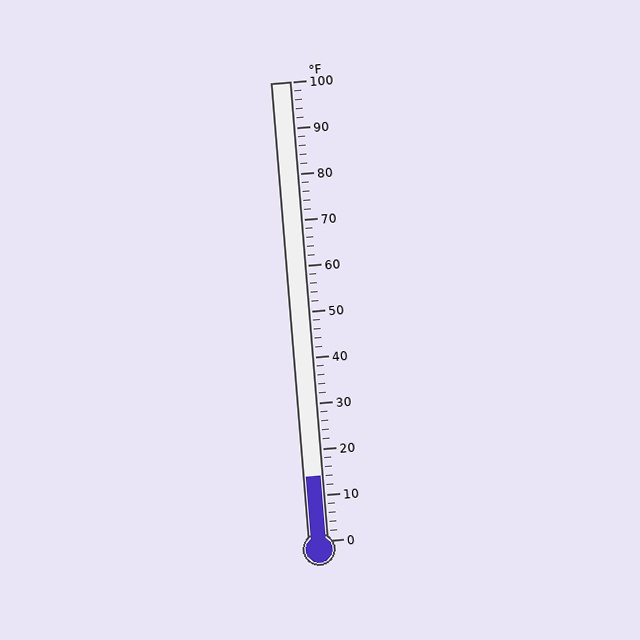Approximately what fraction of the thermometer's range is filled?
The thermometer is filled to approximately 15% of its range.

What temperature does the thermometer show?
The thermometer shows approximately 14°F.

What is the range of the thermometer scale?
The thermometer scale ranges from 0°F to 100°F.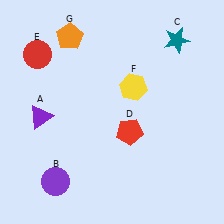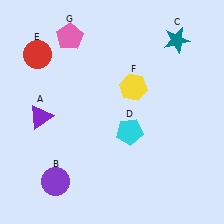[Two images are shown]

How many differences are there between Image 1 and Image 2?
There are 2 differences between the two images.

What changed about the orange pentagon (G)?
In Image 1, G is orange. In Image 2, it changed to pink.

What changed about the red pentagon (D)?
In Image 1, D is red. In Image 2, it changed to cyan.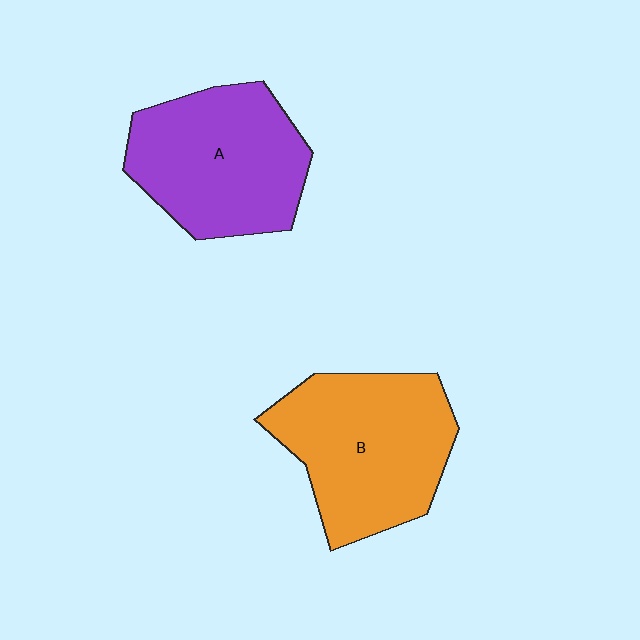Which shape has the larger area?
Shape B (orange).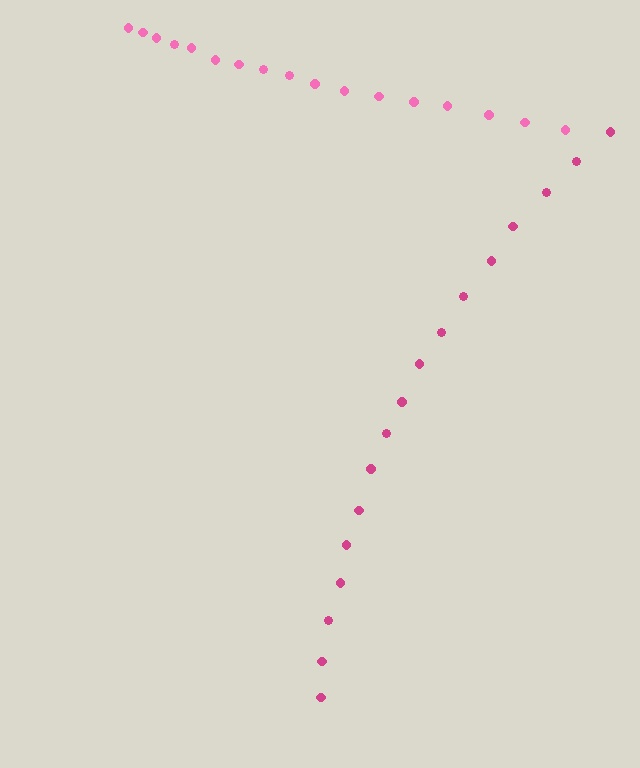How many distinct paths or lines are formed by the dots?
There are 2 distinct paths.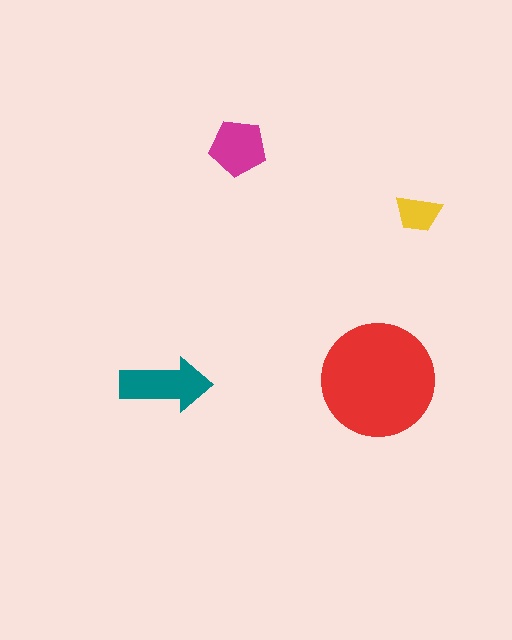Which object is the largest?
The red circle.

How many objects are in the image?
There are 4 objects in the image.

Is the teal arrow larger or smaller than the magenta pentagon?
Larger.